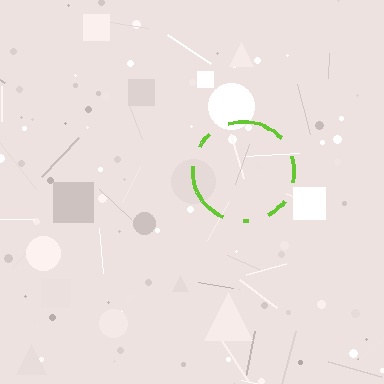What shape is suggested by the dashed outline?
The dashed outline suggests a circle.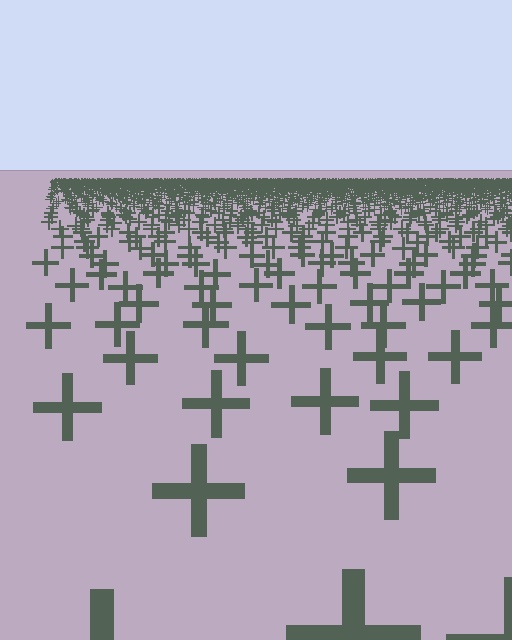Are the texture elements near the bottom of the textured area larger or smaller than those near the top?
Larger. Near the bottom, elements are closer to the viewer and appear at a bigger on-screen size.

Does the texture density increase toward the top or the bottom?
Density increases toward the top.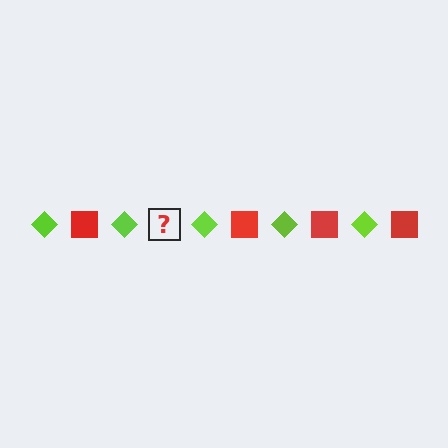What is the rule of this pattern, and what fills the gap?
The rule is that the pattern alternates between lime diamond and red square. The gap should be filled with a red square.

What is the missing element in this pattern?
The missing element is a red square.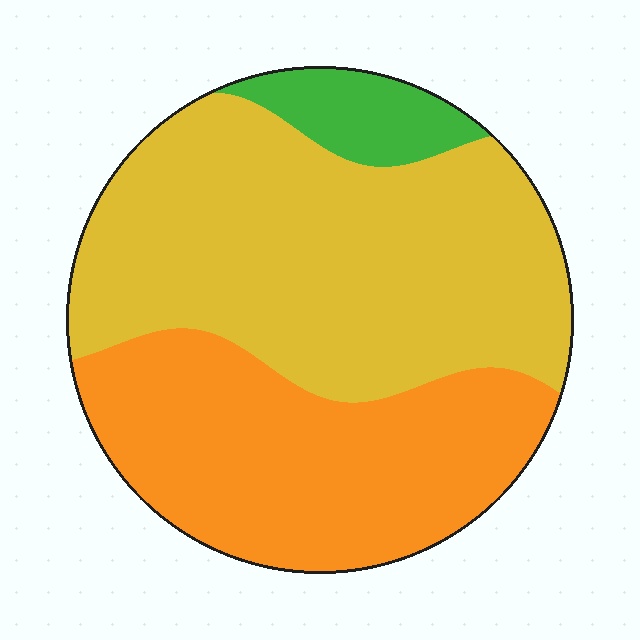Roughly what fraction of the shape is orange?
Orange covers around 40% of the shape.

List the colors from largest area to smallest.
From largest to smallest: yellow, orange, green.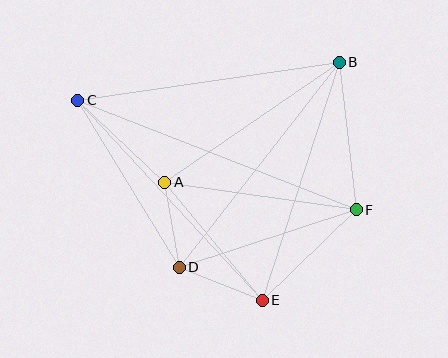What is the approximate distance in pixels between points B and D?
The distance between B and D is approximately 260 pixels.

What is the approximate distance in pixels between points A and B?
The distance between A and B is approximately 212 pixels.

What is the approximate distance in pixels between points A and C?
The distance between A and C is approximately 120 pixels.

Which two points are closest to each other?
Points A and D are closest to each other.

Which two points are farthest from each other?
Points C and F are farthest from each other.